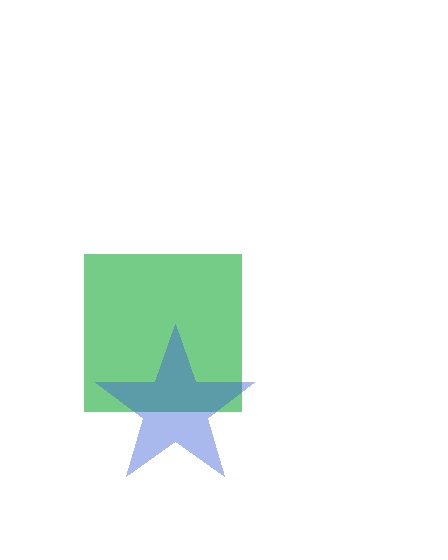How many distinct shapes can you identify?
There are 2 distinct shapes: a green square, a blue star.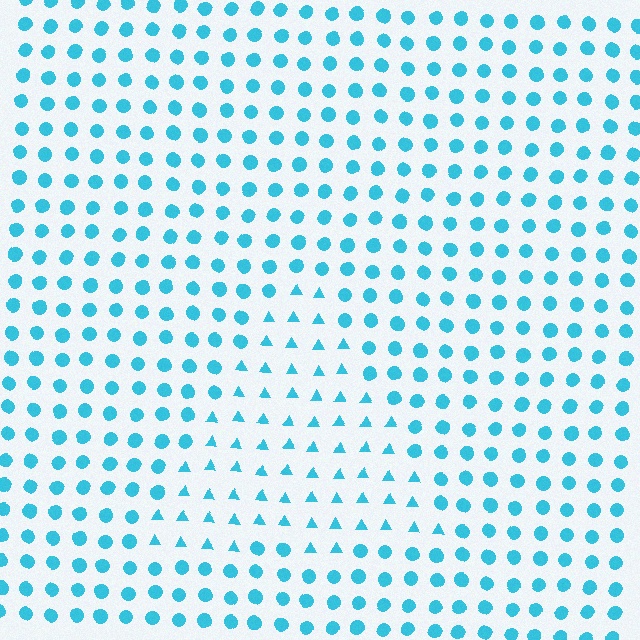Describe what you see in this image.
The image is filled with small cyan elements arranged in a uniform grid. A triangle-shaped region contains triangles, while the surrounding area contains circles. The boundary is defined purely by the change in element shape.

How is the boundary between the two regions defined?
The boundary is defined by a change in element shape: triangles inside vs. circles outside. All elements share the same color and spacing.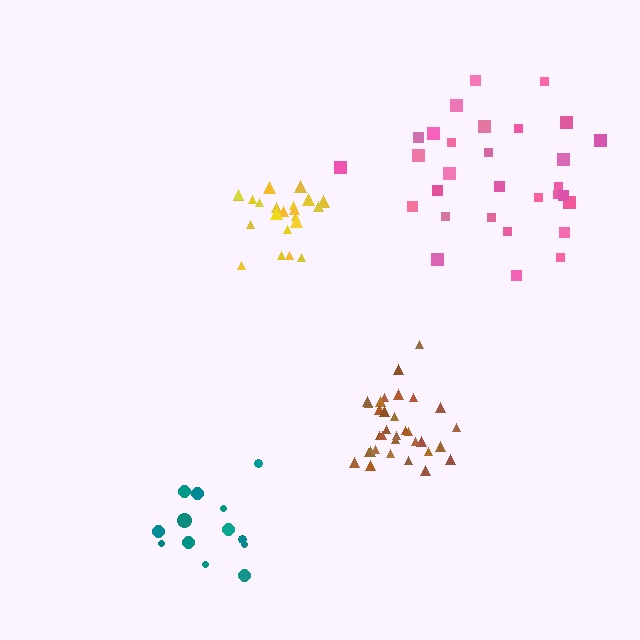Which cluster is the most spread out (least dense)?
Pink.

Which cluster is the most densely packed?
Brown.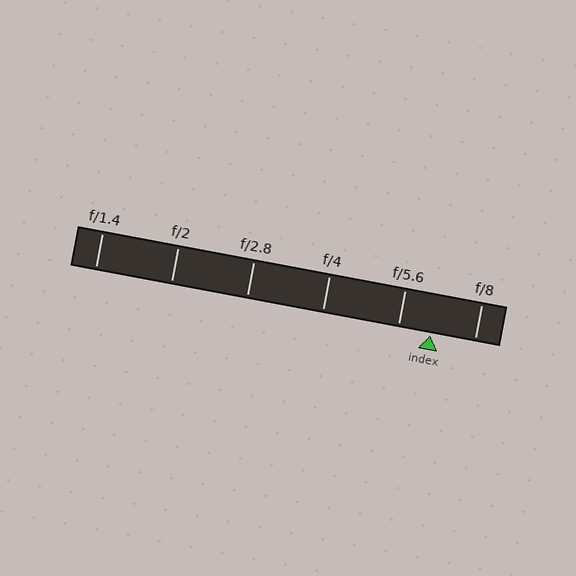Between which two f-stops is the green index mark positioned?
The index mark is between f/5.6 and f/8.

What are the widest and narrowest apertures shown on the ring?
The widest aperture shown is f/1.4 and the narrowest is f/8.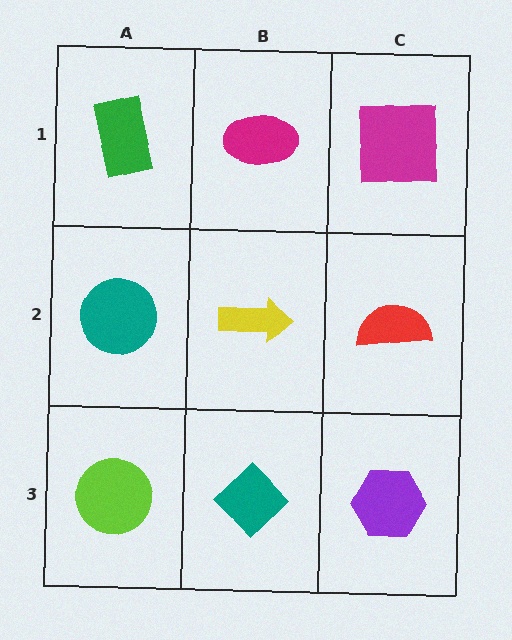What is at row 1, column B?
A magenta ellipse.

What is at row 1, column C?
A magenta square.